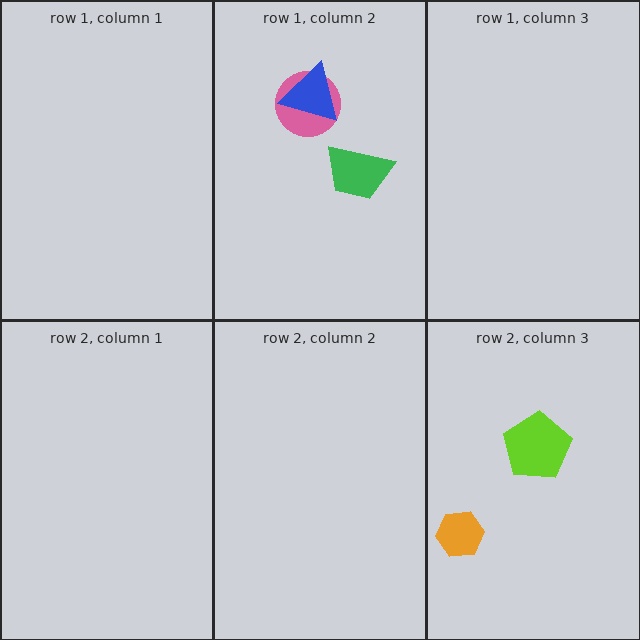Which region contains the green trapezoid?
The row 1, column 2 region.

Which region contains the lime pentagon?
The row 2, column 3 region.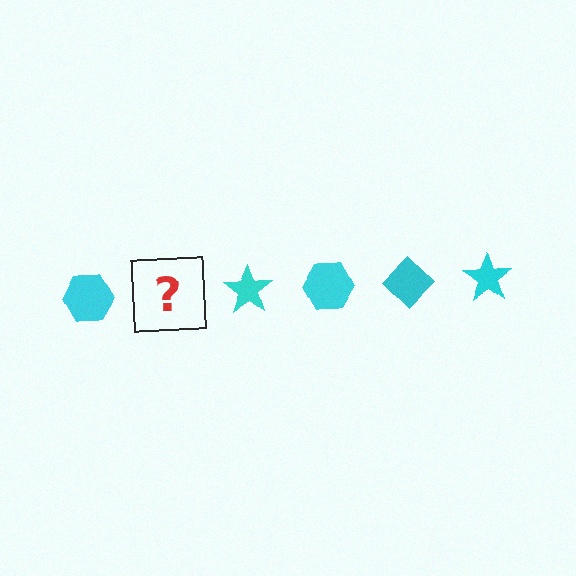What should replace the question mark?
The question mark should be replaced with a cyan diamond.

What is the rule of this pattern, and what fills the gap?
The rule is that the pattern cycles through hexagon, diamond, star shapes in cyan. The gap should be filled with a cyan diamond.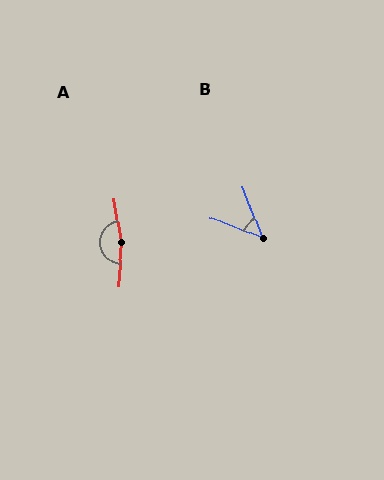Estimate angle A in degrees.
Approximately 168 degrees.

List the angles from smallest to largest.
B (47°), A (168°).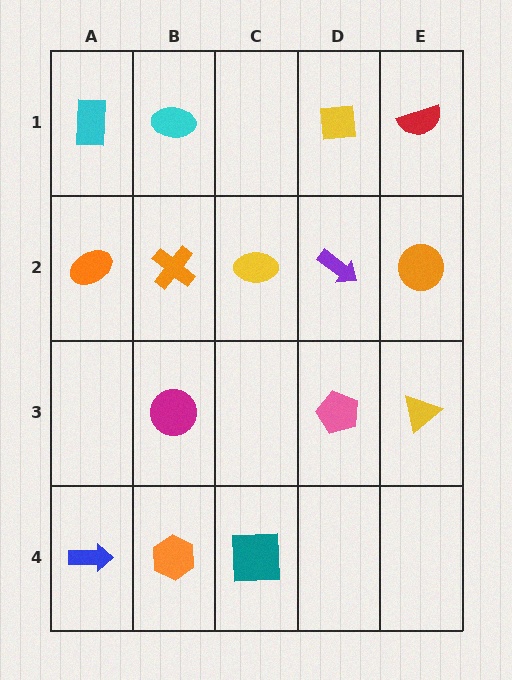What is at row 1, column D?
A yellow square.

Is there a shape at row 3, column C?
No, that cell is empty.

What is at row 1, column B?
A cyan ellipse.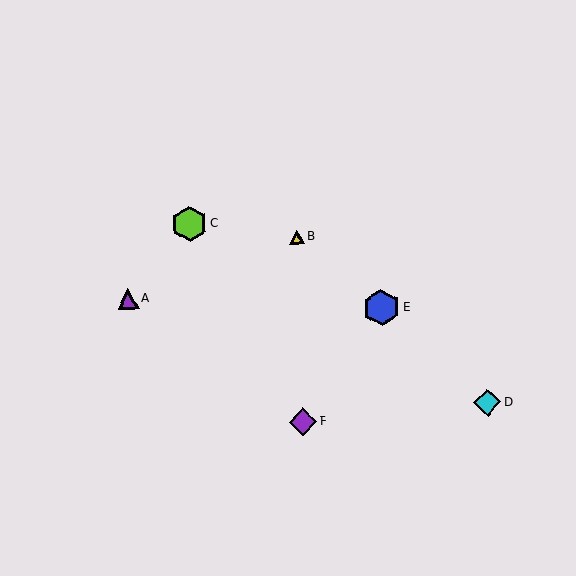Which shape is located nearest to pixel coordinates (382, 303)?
The blue hexagon (labeled E) at (381, 308) is nearest to that location.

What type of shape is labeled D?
Shape D is a cyan diamond.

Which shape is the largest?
The blue hexagon (labeled E) is the largest.